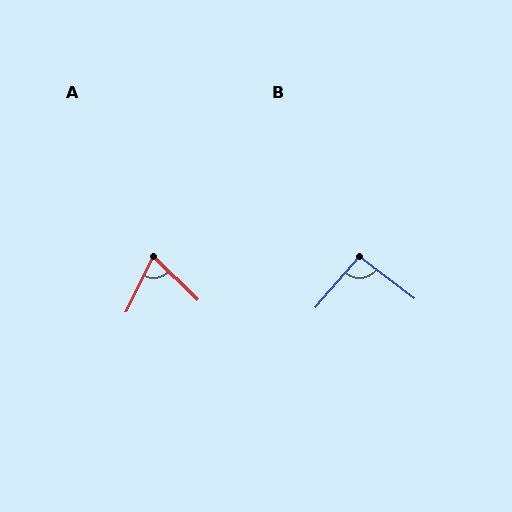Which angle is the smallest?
A, at approximately 72 degrees.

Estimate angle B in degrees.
Approximately 93 degrees.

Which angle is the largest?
B, at approximately 93 degrees.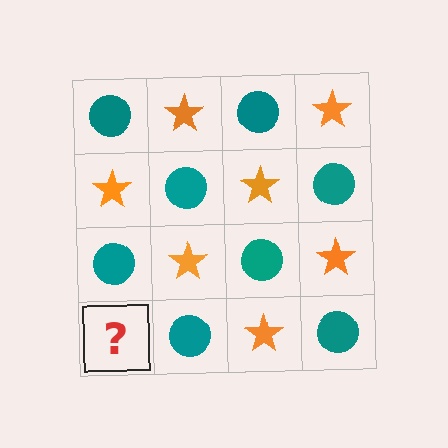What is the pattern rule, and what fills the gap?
The rule is that it alternates teal circle and orange star in a checkerboard pattern. The gap should be filled with an orange star.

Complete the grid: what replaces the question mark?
The question mark should be replaced with an orange star.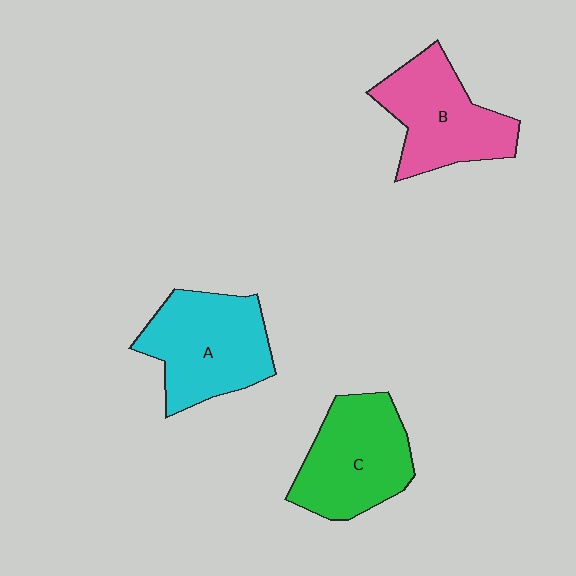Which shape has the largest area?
Shape A (cyan).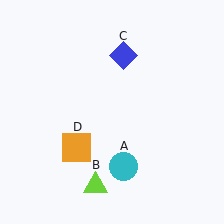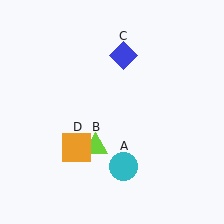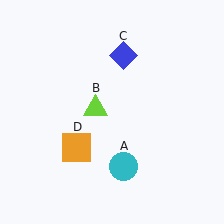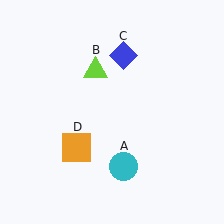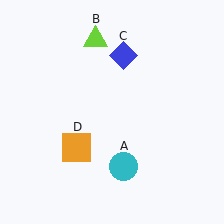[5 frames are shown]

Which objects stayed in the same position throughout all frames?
Cyan circle (object A) and blue diamond (object C) and orange square (object D) remained stationary.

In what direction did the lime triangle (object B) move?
The lime triangle (object B) moved up.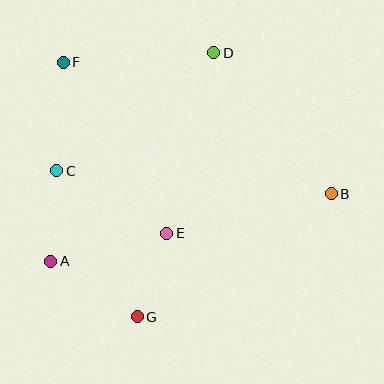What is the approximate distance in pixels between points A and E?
The distance between A and E is approximately 119 pixels.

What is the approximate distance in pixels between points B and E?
The distance between B and E is approximately 169 pixels.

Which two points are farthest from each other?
Points B and F are farthest from each other.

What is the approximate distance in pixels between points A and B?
The distance between A and B is approximately 289 pixels.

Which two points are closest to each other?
Points E and G are closest to each other.